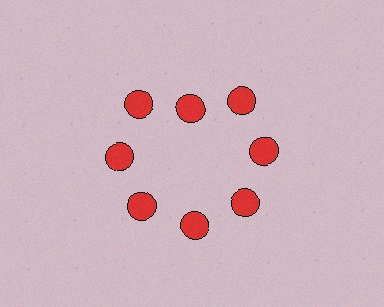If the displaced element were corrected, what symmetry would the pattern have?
It would have 8-fold rotational symmetry — the pattern would map onto itself every 45 degrees.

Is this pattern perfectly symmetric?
No. The 8 red circles are arranged in a ring, but one element near the 12 o'clock position is pulled inward toward the center, breaking the 8-fold rotational symmetry.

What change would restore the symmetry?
The symmetry would be restored by moving it outward, back onto the ring so that all 8 circles sit at equal angles and equal distance from the center.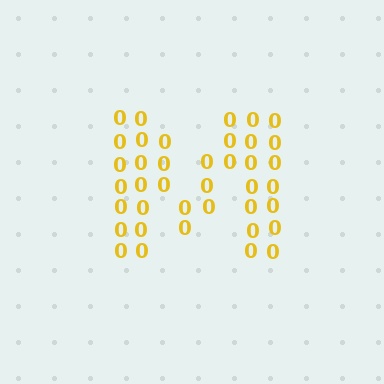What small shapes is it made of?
It is made of small digit 0's.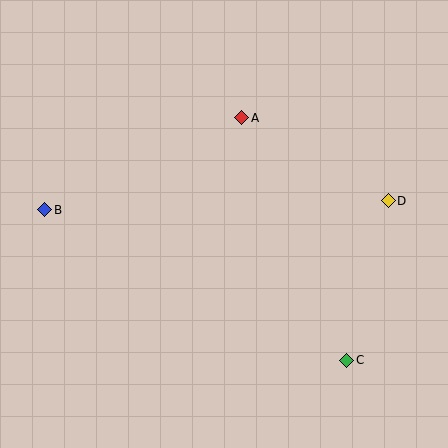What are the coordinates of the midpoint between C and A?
The midpoint between C and A is at (294, 239).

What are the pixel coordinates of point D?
Point D is at (388, 201).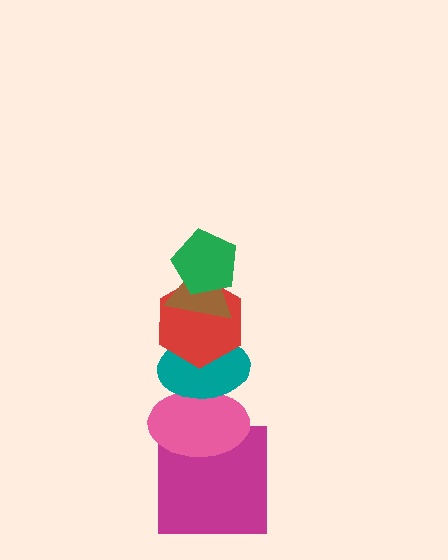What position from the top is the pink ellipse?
The pink ellipse is 5th from the top.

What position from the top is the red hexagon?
The red hexagon is 3rd from the top.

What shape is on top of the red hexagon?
The brown triangle is on top of the red hexagon.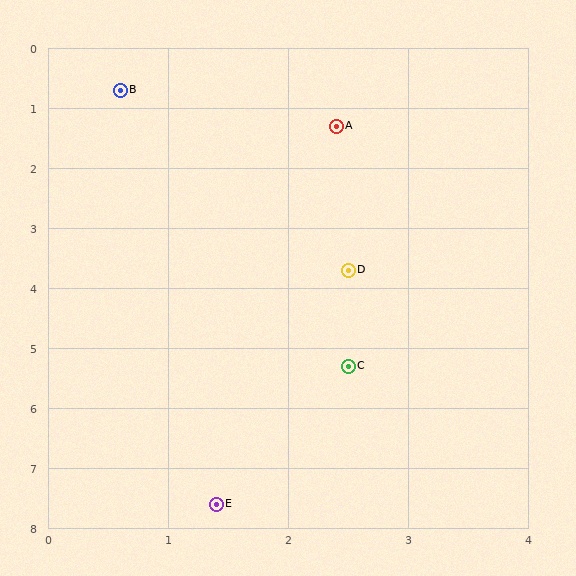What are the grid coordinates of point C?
Point C is at approximately (2.5, 5.3).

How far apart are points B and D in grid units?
Points B and D are about 3.6 grid units apart.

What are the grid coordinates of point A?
Point A is at approximately (2.4, 1.3).